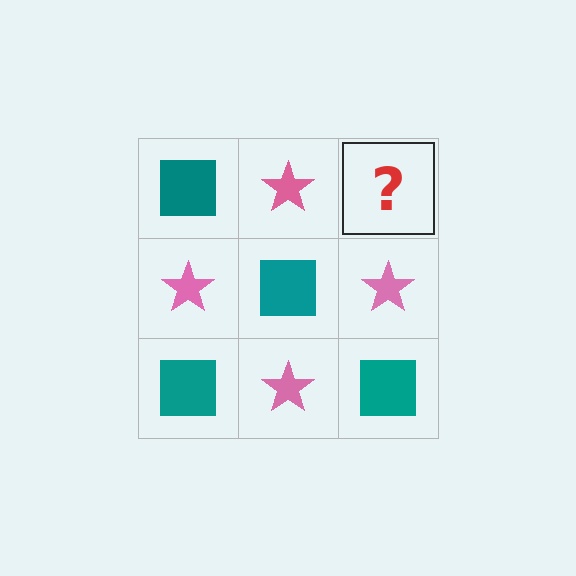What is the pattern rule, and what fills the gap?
The rule is that it alternates teal square and pink star in a checkerboard pattern. The gap should be filled with a teal square.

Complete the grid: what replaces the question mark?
The question mark should be replaced with a teal square.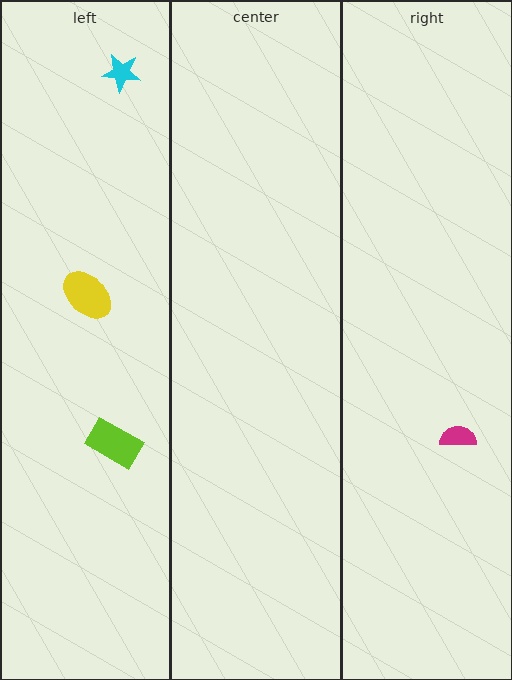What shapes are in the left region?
The cyan star, the lime rectangle, the yellow ellipse.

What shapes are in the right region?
The magenta semicircle.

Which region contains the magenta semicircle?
The right region.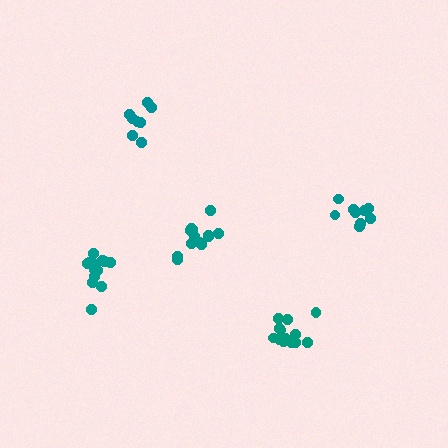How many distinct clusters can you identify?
There are 5 distinct clusters.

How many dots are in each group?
Group 1: 13 dots, Group 2: 13 dots, Group 3: 9 dots, Group 4: 13 dots, Group 5: 8 dots (56 total).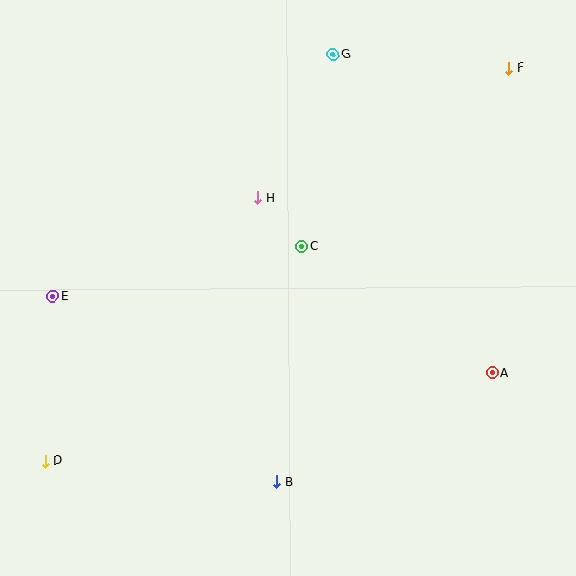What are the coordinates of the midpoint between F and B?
The midpoint between F and B is at (393, 275).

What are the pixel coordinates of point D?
Point D is at (45, 461).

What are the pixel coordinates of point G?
Point G is at (333, 54).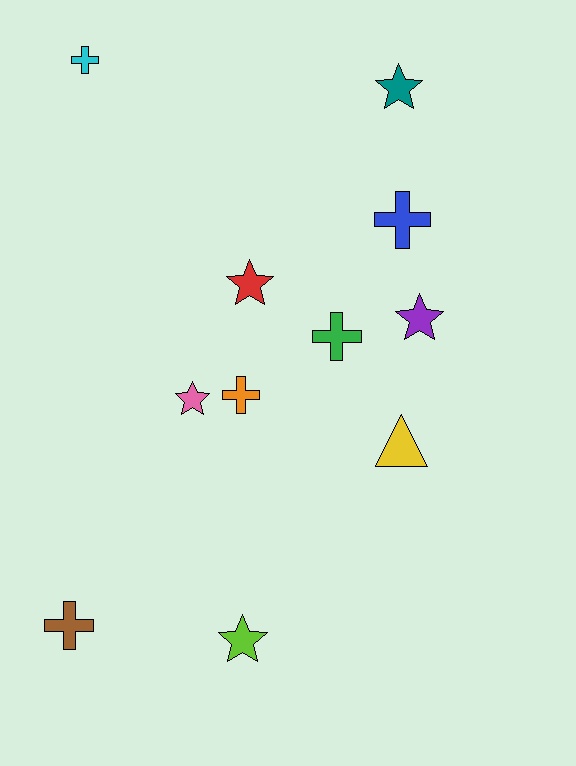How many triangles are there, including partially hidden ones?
There is 1 triangle.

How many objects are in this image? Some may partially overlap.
There are 11 objects.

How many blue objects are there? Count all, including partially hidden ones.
There is 1 blue object.